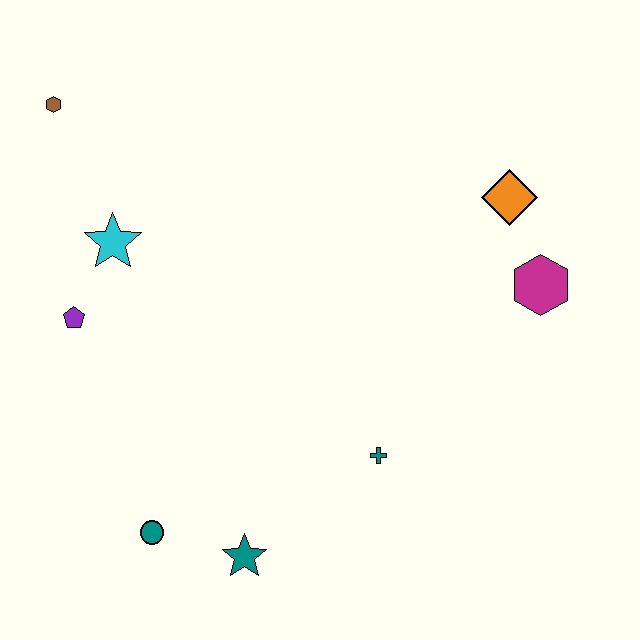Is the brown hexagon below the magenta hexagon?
No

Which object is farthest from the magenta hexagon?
The brown hexagon is farthest from the magenta hexagon.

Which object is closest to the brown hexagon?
The cyan star is closest to the brown hexagon.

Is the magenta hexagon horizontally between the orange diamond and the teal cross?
No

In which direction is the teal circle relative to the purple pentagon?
The teal circle is below the purple pentagon.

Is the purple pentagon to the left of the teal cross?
Yes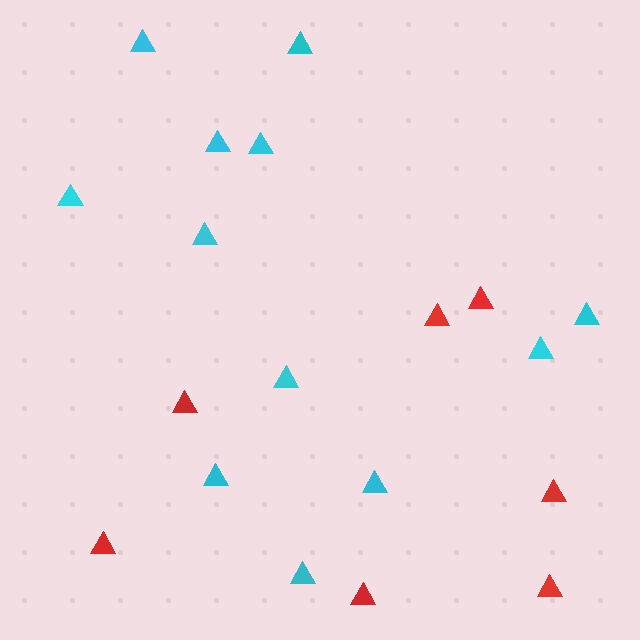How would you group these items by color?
There are 2 groups: one group of red triangles (7) and one group of cyan triangles (12).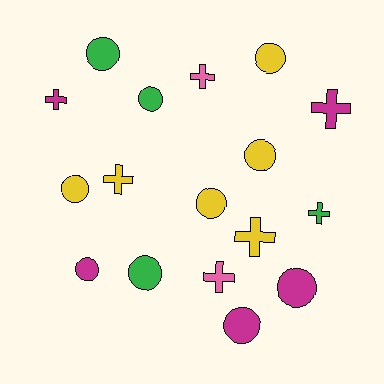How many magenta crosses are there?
There are 2 magenta crosses.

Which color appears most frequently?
Yellow, with 6 objects.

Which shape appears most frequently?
Circle, with 10 objects.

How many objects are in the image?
There are 17 objects.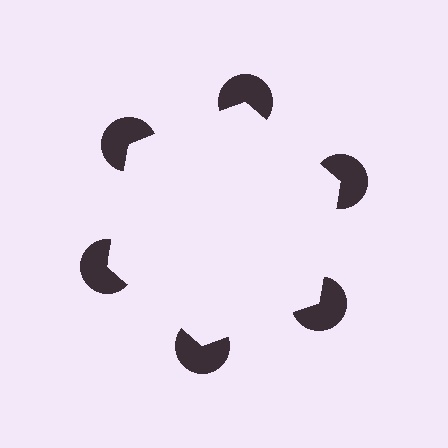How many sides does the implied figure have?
6 sides.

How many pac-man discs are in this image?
There are 6 — one at each vertex of the illusory hexagon.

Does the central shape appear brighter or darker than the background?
It typically appears slightly brighter than the background, even though no actual brightness change is drawn.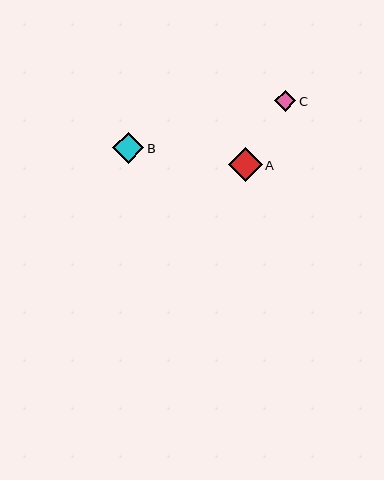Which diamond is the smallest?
Diamond C is the smallest with a size of approximately 21 pixels.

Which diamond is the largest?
Diamond A is the largest with a size of approximately 34 pixels.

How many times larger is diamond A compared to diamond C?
Diamond A is approximately 1.6 times the size of diamond C.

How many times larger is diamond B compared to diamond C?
Diamond B is approximately 1.5 times the size of diamond C.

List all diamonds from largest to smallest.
From largest to smallest: A, B, C.